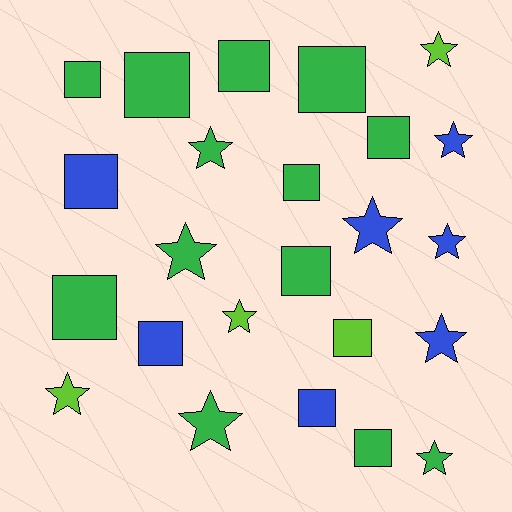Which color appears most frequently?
Green, with 13 objects.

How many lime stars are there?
There are 3 lime stars.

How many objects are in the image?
There are 24 objects.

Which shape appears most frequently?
Square, with 13 objects.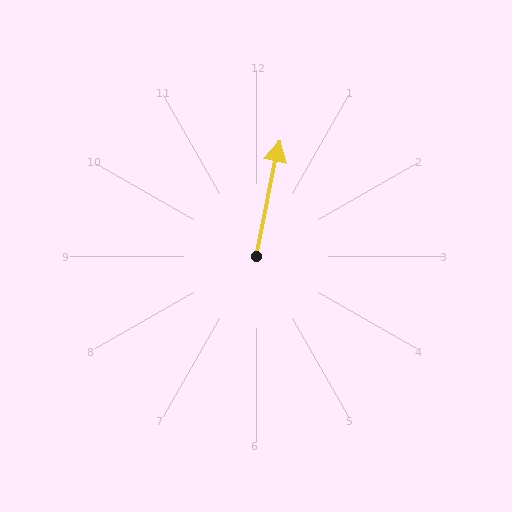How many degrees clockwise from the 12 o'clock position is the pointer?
Approximately 12 degrees.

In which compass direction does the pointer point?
North.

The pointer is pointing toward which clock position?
Roughly 12 o'clock.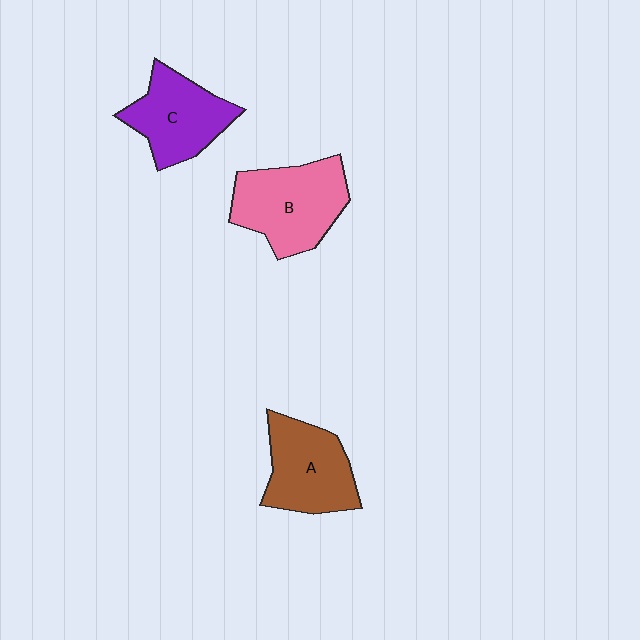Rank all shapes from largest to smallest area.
From largest to smallest: B (pink), A (brown), C (purple).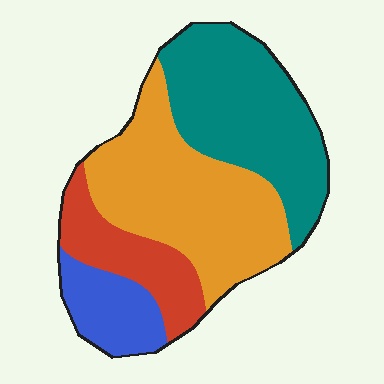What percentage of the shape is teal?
Teal covers about 35% of the shape.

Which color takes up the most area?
Orange, at roughly 40%.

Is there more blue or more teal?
Teal.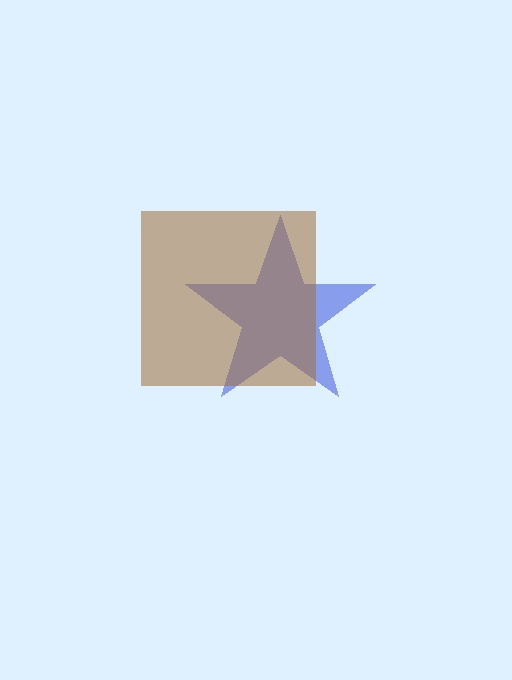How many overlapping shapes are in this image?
There are 2 overlapping shapes in the image.